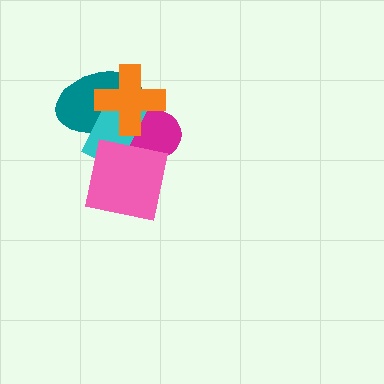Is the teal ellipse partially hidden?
Yes, it is partially covered by another shape.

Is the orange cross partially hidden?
No, no other shape covers it.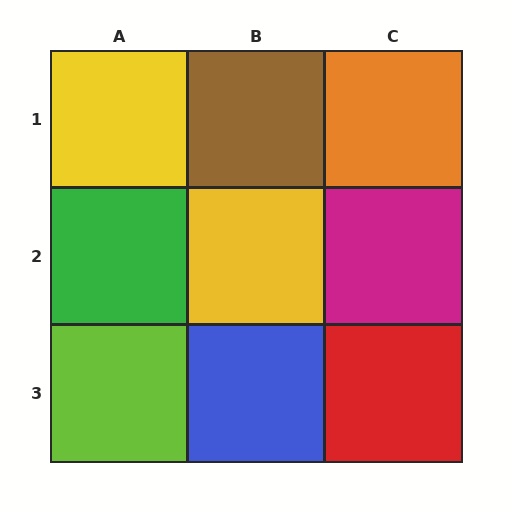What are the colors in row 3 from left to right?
Lime, blue, red.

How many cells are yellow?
2 cells are yellow.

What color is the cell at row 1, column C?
Orange.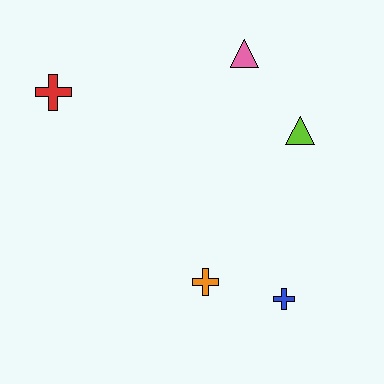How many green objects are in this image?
There are no green objects.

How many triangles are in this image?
There are 2 triangles.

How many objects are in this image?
There are 5 objects.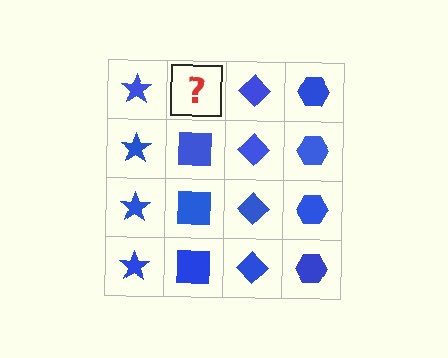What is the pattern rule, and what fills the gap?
The rule is that each column has a consistent shape. The gap should be filled with a blue square.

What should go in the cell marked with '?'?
The missing cell should contain a blue square.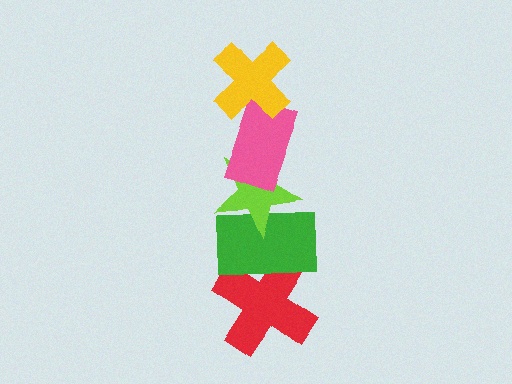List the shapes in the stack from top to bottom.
From top to bottom: the yellow cross, the pink rectangle, the lime star, the green rectangle, the red cross.